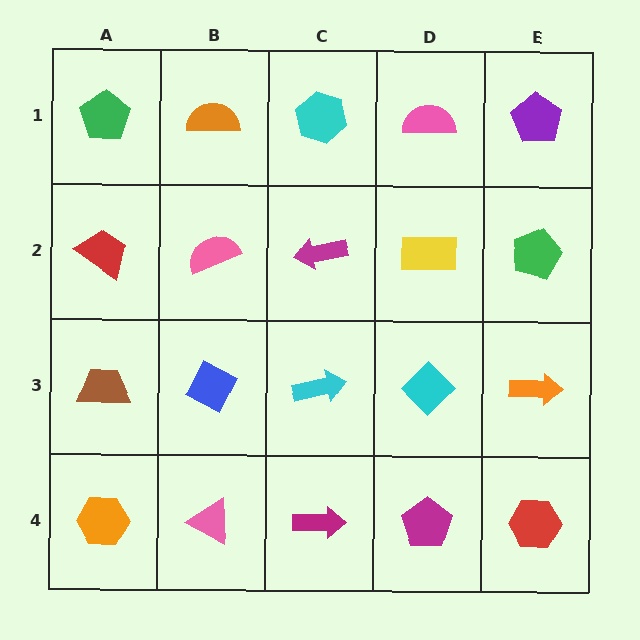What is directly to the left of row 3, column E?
A cyan diamond.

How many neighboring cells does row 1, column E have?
2.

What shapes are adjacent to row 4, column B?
A blue diamond (row 3, column B), an orange hexagon (row 4, column A), a magenta arrow (row 4, column C).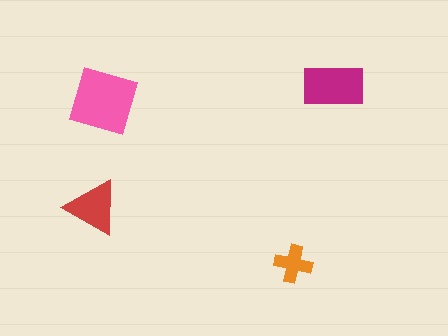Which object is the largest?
The pink diamond.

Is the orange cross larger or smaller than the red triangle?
Smaller.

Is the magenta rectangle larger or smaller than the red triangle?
Larger.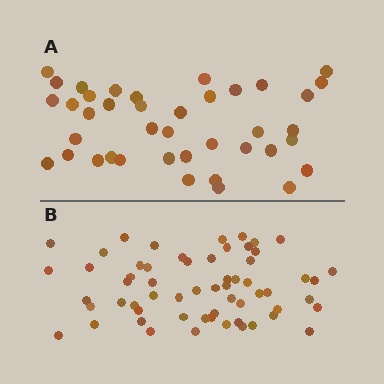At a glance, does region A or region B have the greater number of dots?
Region B (the bottom region) has more dots.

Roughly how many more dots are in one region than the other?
Region B has approximately 20 more dots than region A.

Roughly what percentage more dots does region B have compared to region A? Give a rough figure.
About 50% more.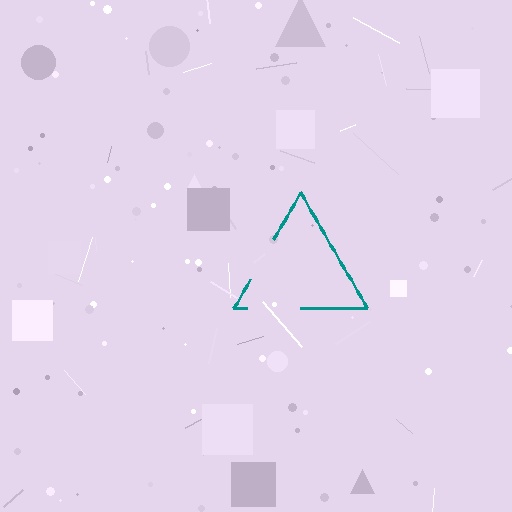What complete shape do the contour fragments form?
The contour fragments form a triangle.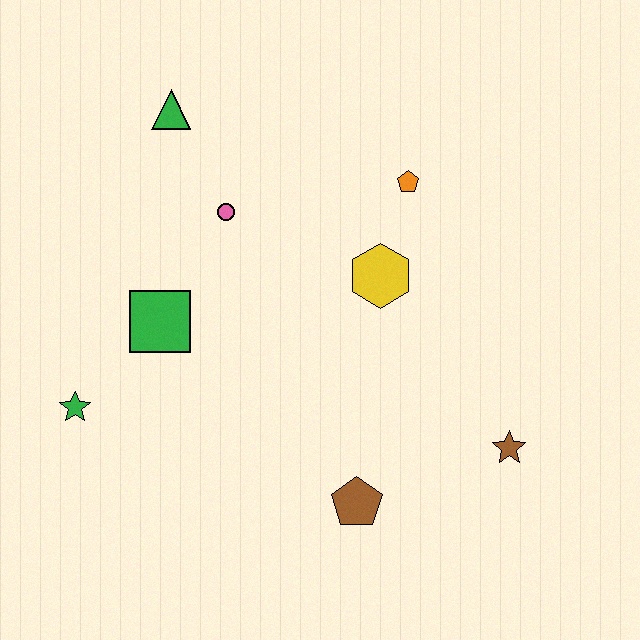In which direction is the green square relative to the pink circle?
The green square is below the pink circle.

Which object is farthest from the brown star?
The green triangle is farthest from the brown star.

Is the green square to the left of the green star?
No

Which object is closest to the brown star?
The brown pentagon is closest to the brown star.